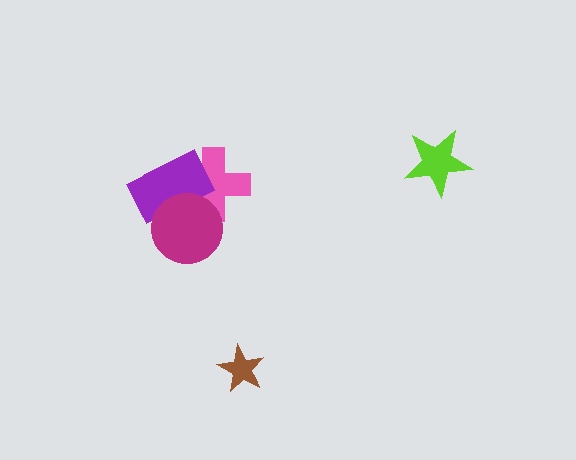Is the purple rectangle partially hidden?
Yes, it is partially covered by another shape.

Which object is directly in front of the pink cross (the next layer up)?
The purple rectangle is directly in front of the pink cross.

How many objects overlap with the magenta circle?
2 objects overlap with the magenta circle.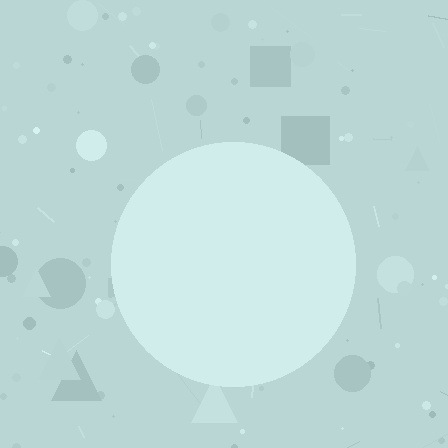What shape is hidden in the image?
A circle is hidden in the image.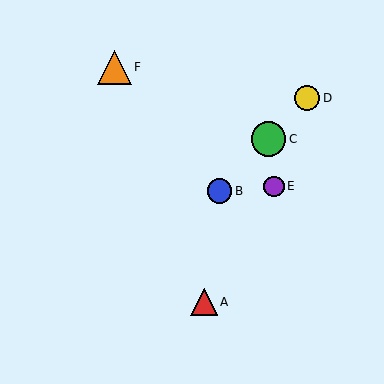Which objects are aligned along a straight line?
Objects B, C, D are aligned along a straight line.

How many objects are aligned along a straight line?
3 objects (B, C, D) are aligned along a straight line.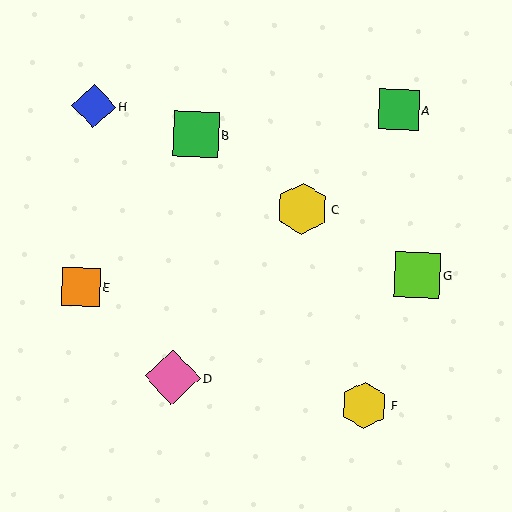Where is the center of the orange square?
The center of the orange square is at (81, 287).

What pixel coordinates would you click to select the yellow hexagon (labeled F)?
Click at (364, 405) to select the yellow hexagon F.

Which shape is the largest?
The pink diamond (labeled D) is the largest.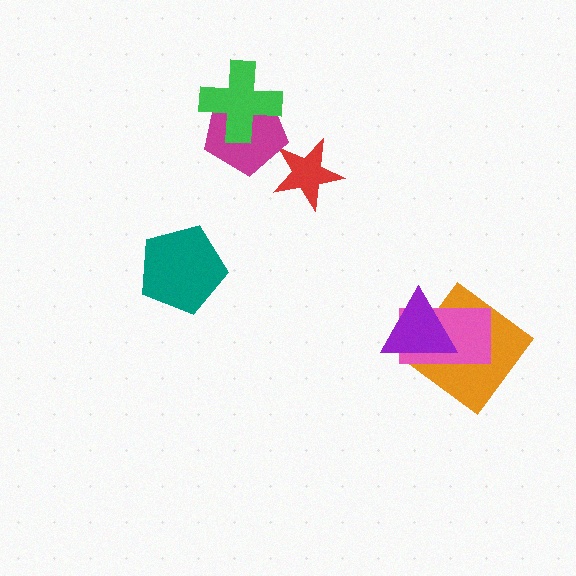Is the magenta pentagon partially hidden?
Yes, it is partially covered by another shape.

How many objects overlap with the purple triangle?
2 objects overlap with the purple triangle.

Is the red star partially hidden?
Yes, it is partially covered by another shape.